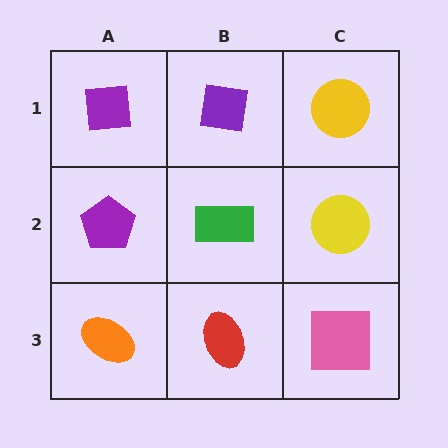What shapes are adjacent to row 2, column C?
A yellow circle (row 1, column C), a pink square (row 3, column C), a green rectangle (row 2, column B).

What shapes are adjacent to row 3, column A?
A purple pentagon (row 2, column A), a red ellipse (row 3, column B).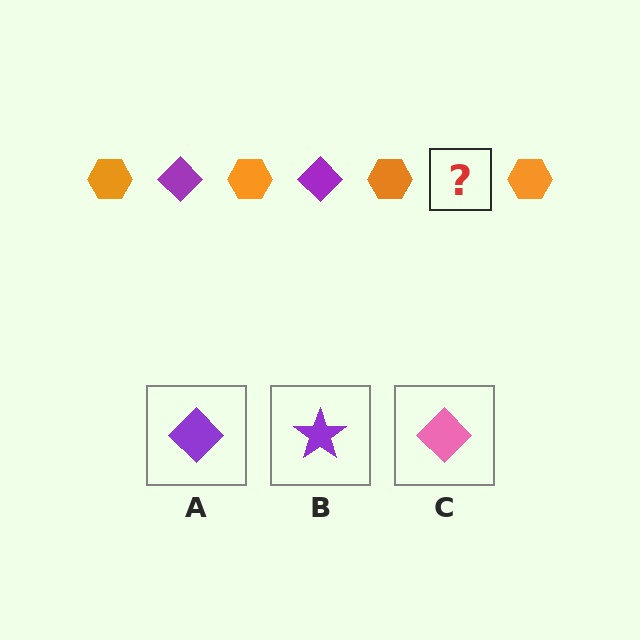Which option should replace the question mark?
Option A.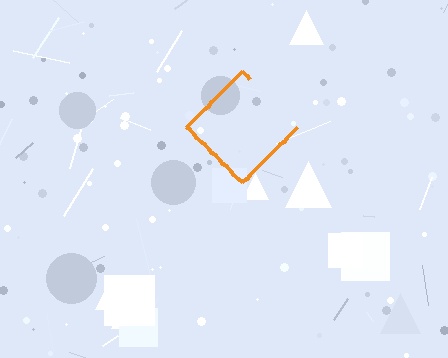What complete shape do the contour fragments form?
The contour fragments form a diamond.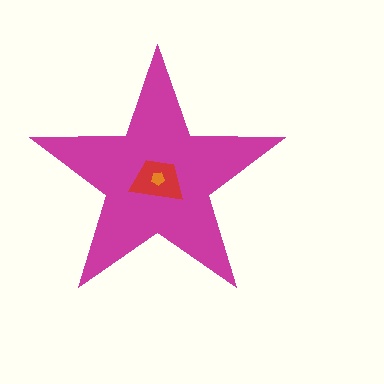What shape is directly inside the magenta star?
The red trapezoid.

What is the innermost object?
The orange pentagon.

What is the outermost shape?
The magenta star.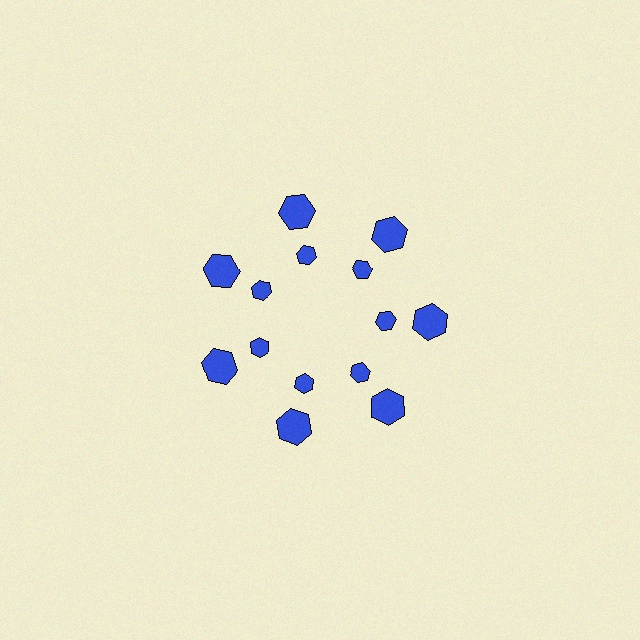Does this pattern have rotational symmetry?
Yes, this pattern has 7-fold rotational symmetry. It looks the same after rotating 51 degrees around the center.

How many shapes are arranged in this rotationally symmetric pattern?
There are 14 shapes, arranged in 7 groups of 2.